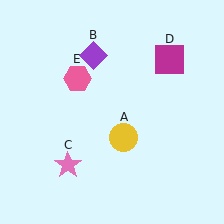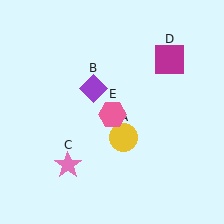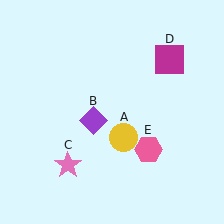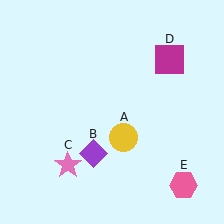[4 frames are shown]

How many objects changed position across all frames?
2 objects changed position: purple diamond (object B), pink hexagon (object E).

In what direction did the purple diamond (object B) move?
The purple diamond (object B) moved down.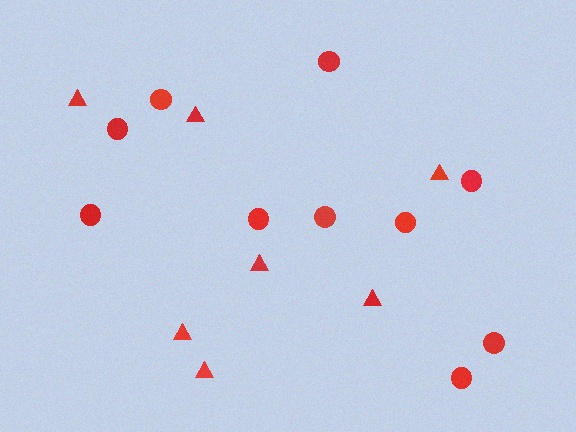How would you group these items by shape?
There are 2 groups: one group of triangles (7) and one group of circles (10).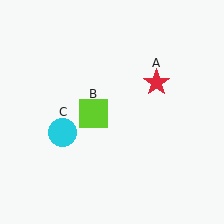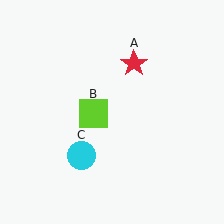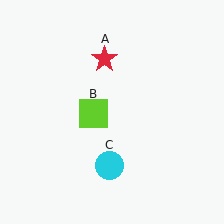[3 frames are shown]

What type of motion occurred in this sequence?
The red star (object A), cyan circle (object C) rotated counterclockwise around the center of the scene.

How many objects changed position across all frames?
2 objects changed position: red star (object A), cyan circle (object C).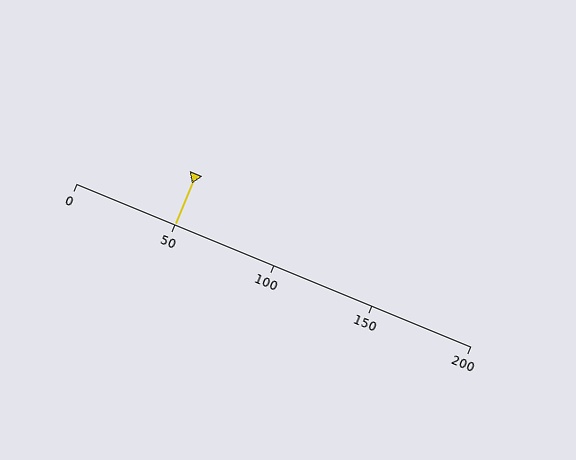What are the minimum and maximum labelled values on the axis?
The axis runs from 0 to 200.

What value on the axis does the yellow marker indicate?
The marker indicates approximately 50.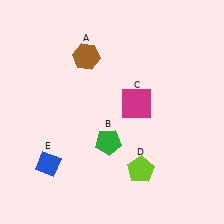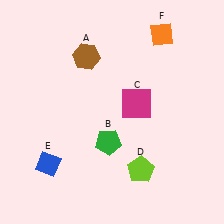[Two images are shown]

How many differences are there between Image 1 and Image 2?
There is 1 difference between the two images.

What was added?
An orange diamond (F) was added in Image 2.